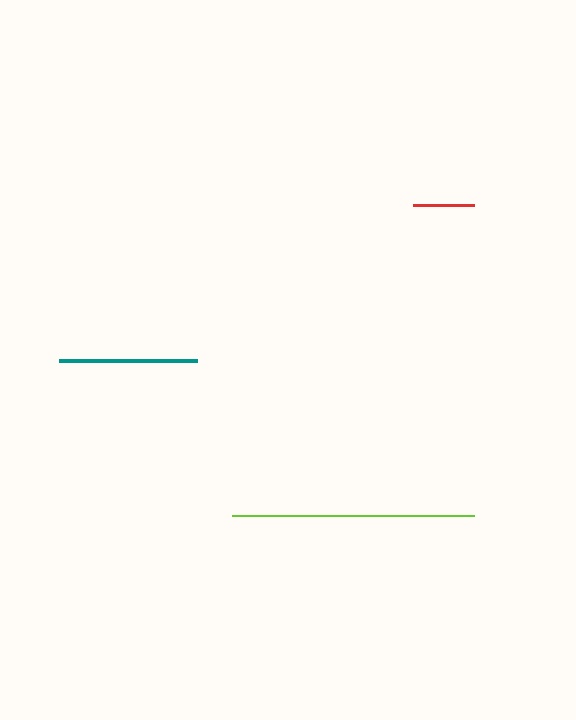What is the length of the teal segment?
The teal segment is approximately 138 pixels long.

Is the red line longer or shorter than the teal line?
The teal line is longer than the red line.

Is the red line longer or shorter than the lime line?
The lime line is longer than the red line.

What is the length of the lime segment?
The lime segment is approximately 242 pixels long.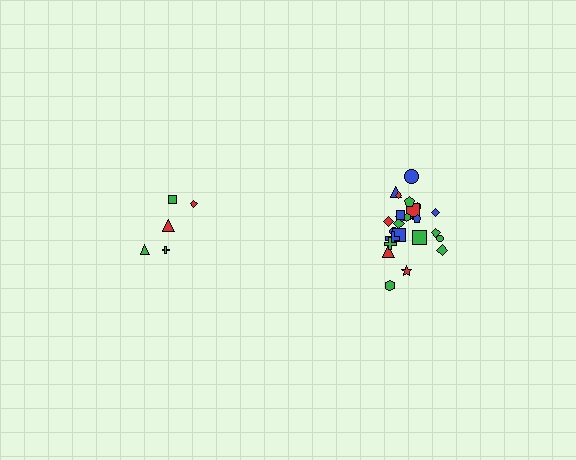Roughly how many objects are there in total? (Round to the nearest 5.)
Roughly 30 objects in total.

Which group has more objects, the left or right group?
The right group.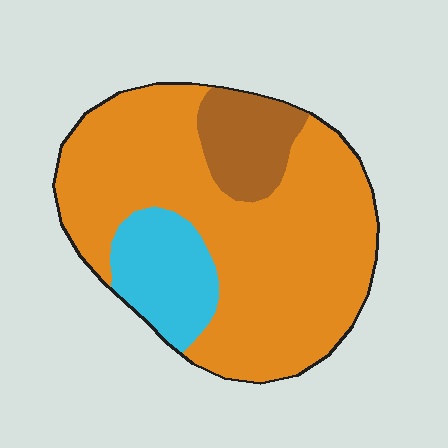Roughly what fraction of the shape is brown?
Brown takes up about one eighth (1/8) of the shape.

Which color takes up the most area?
Orange, at roughly 70%.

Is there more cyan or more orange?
Orange.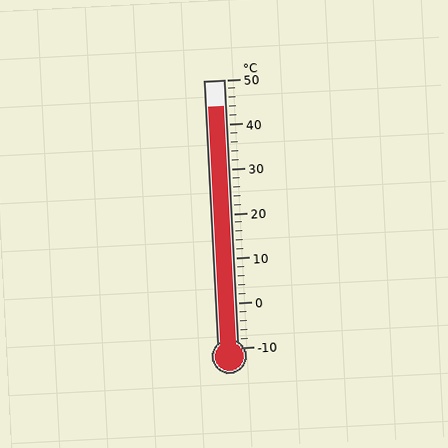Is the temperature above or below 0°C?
The temperature is above 0°C.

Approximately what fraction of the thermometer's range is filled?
The thermometer is filled to approximately 90% of its range.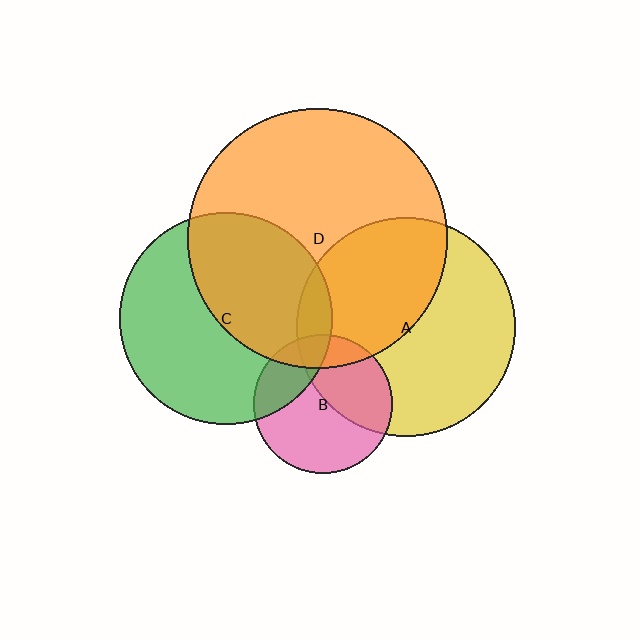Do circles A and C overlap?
Yes.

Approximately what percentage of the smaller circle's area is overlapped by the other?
Approximately 10%.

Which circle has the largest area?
Circle D (orange).